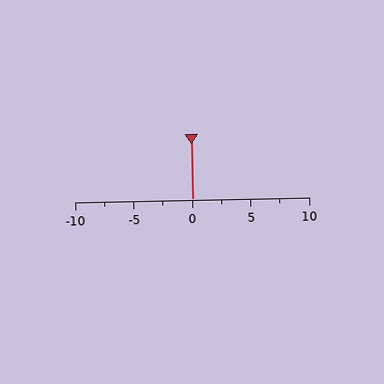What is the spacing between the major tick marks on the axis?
The major ticks are spaced 5 apart.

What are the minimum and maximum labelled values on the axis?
The axis runs from -10 to 10.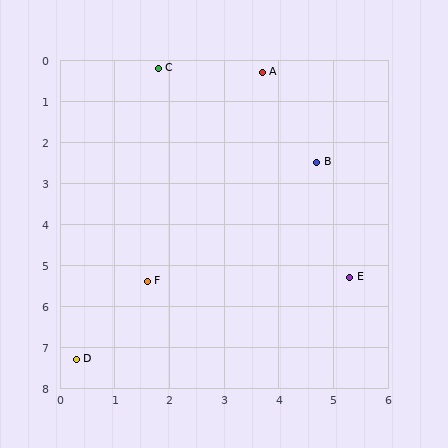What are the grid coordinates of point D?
Point D is at approximately (0.3, 7.3).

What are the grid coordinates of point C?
Point C is at approximately (1.8, 0.2).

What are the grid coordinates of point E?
Point E is at approximately (5.3, 5.3).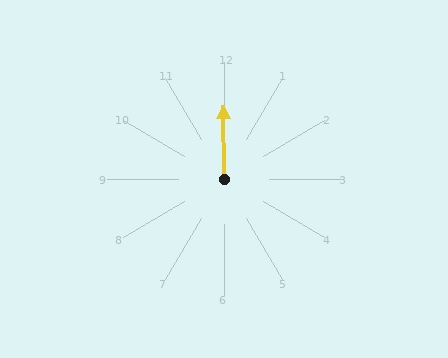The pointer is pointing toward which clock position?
Roughly 12 o'clock.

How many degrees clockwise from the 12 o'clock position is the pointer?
Approximately 359 degrees.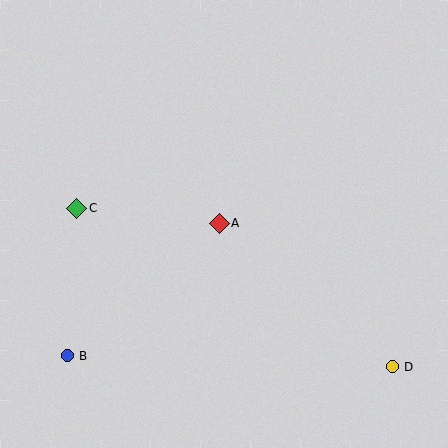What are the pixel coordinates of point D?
Point D is at (392, 367).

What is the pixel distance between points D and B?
The distance between D and B is 325 pixels.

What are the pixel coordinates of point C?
Point C is at (77, 208).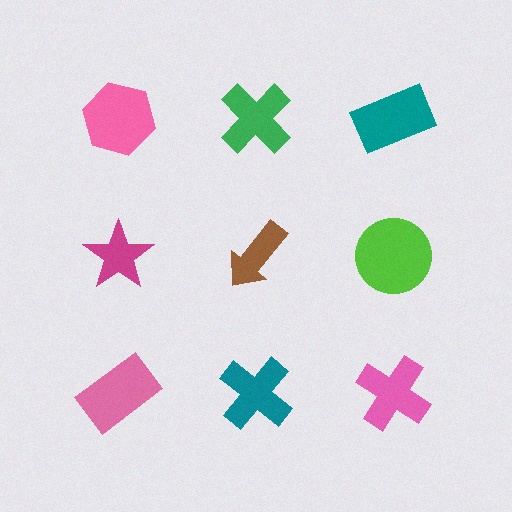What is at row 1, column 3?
A teal rectangle.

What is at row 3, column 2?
A teal cross.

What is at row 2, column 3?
A lime circle.